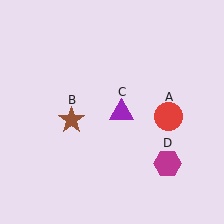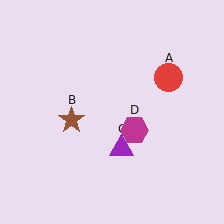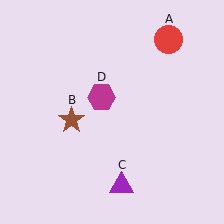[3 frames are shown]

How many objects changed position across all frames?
3 objects changed position: red circle (object A), purple triangle (object C), magenta hexagon (object D).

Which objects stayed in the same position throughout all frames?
Brown star (object B) remained stationary.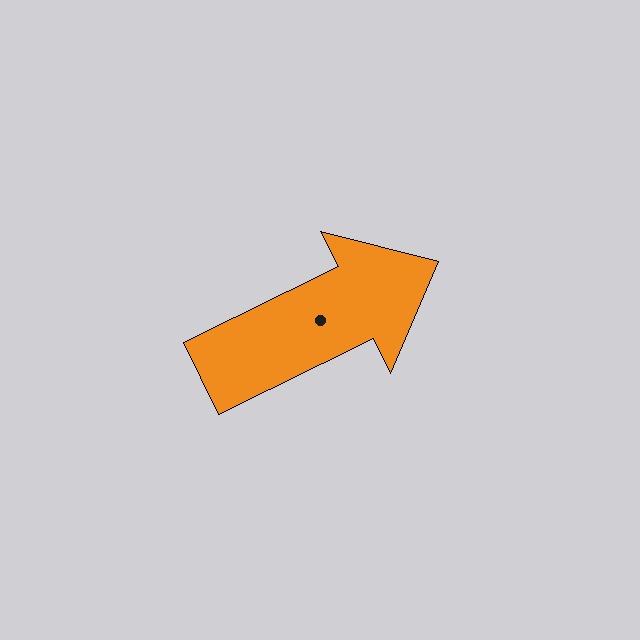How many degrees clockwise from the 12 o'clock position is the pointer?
Approximately 64 degrees.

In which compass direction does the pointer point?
Northeast.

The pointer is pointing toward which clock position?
Roughly 2 o'clock.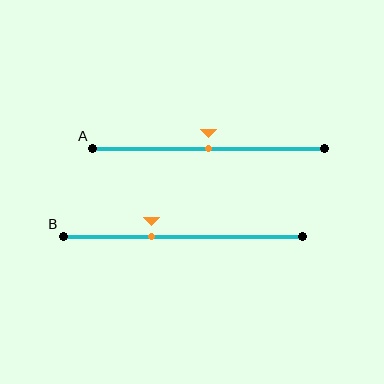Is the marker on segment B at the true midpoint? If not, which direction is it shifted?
No, the marker on segment B is shifted to the left by about 13% of the segment length.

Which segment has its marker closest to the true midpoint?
Segment A has its marker closest to the true midpoint.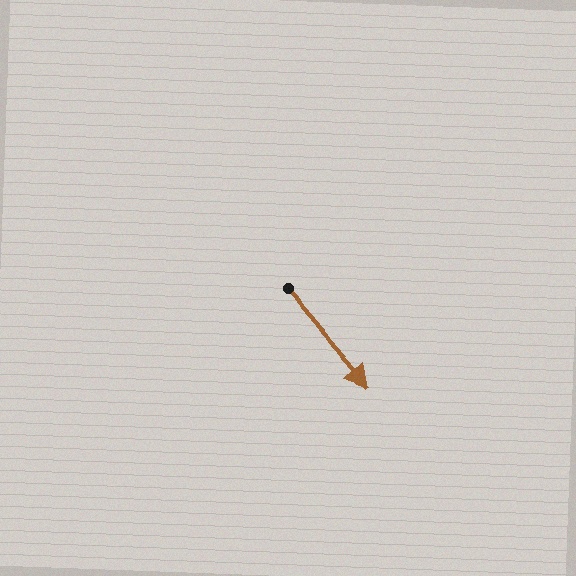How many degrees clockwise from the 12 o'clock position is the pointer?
Approximately 140 degrees.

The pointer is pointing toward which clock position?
Roughly 5 o'clock.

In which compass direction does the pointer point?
Southeast.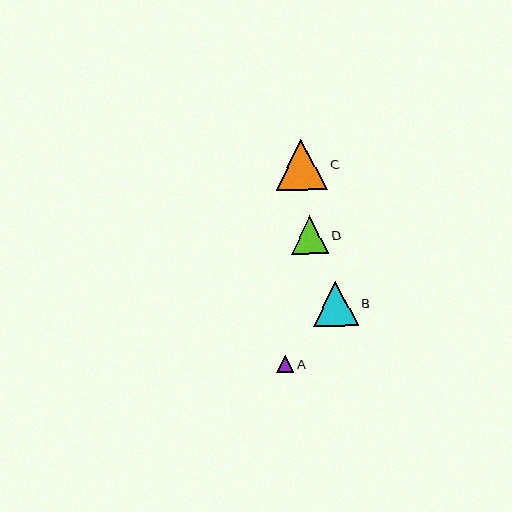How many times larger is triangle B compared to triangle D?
Triangle B is approximately 1.2 times the size of triangle D.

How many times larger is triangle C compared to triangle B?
Triangle C is approximately 1.1 times the size of triangle B.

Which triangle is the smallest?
Triangle A is the smallest with a size of approximately 17 pixels.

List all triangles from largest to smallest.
From largest to smallest: C, B, D, A.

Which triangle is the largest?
Triangle C is the largest with a size of approximately 52 pixels.